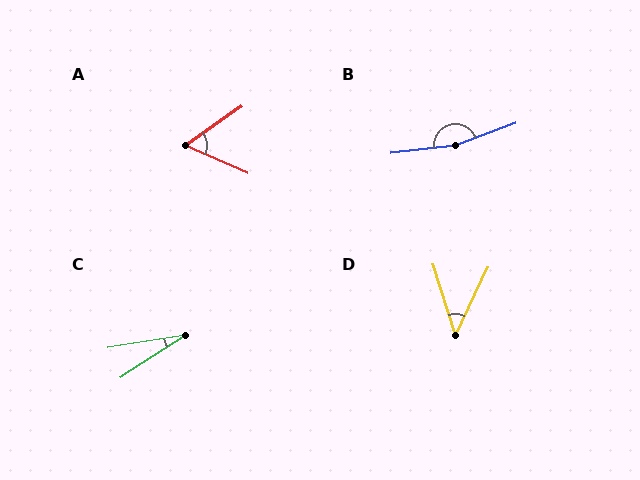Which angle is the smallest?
C, at approximately 23 degrees.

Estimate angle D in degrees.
Approximately 43 degrees.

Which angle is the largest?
B, at approximately 166 degrees.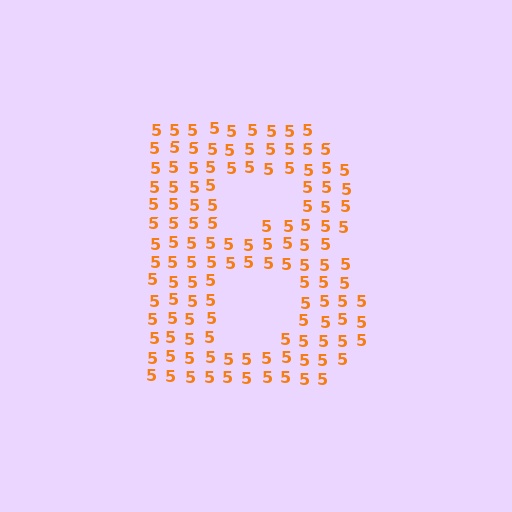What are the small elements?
The small elements are digit 5's.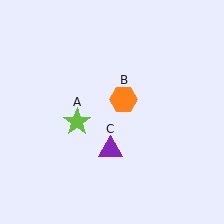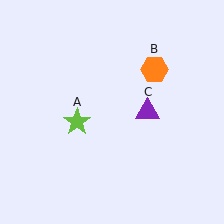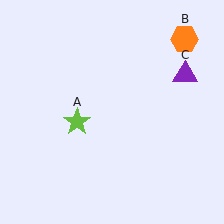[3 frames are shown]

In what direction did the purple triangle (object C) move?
The purple triangle (object C) moved up and to the right.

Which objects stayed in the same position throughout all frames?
Lime star (object A) remained stationary.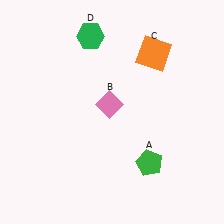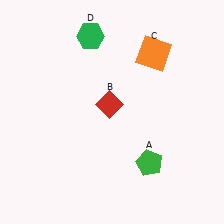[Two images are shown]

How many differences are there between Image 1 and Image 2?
There is 1 difference between the two images.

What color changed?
The diamond (B) changed from pink in Image 1 to red in Image 2.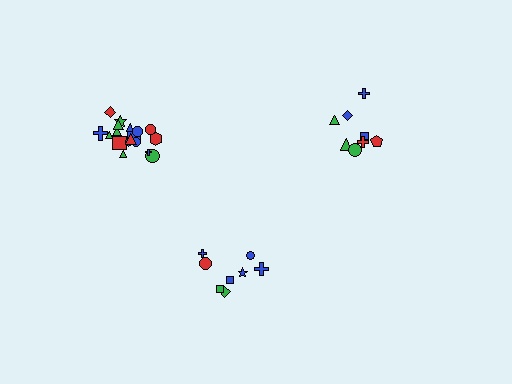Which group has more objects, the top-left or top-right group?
The top-left group.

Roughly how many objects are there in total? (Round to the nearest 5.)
Roughly 35 objects in total.